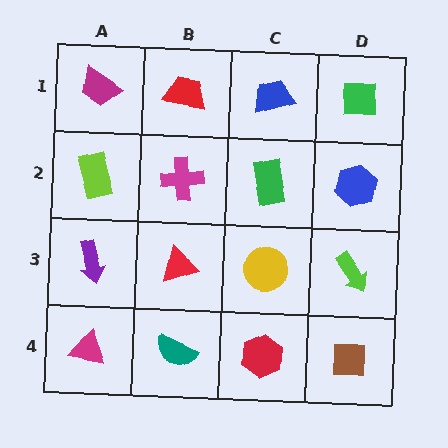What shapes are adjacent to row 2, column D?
A green square (row 1, column D), a lime arrow (row 3, column D), a green rectangle (row 2, column C).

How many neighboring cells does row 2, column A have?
3.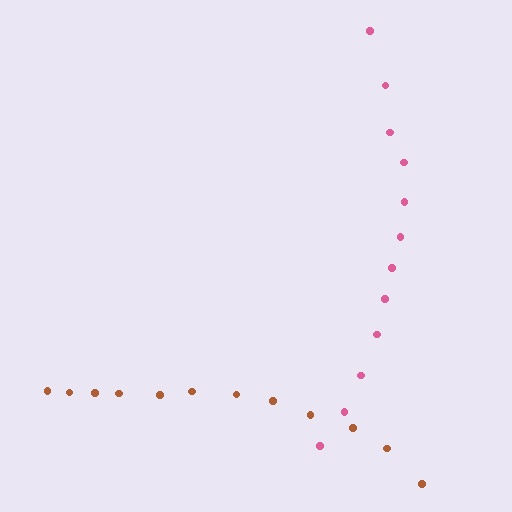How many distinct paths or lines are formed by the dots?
There are 2 distinct paths.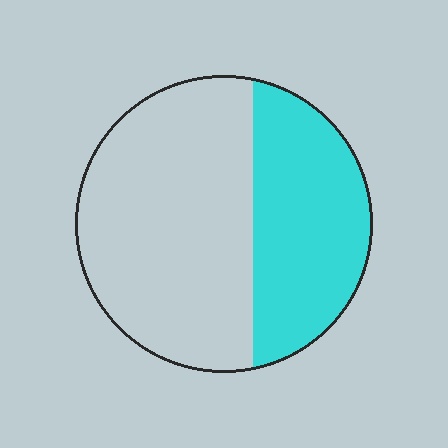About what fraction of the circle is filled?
About three eighths (3/8).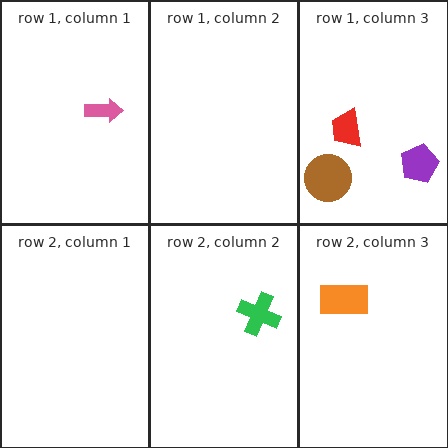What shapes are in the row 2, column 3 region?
The orange rectangle.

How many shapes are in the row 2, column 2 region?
1.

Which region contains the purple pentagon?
The row 1, column 3 region.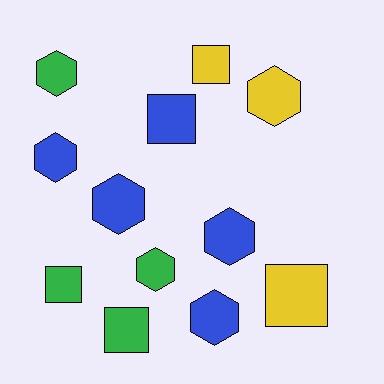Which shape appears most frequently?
Hexagon, with 7 objects.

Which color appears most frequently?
Blue, with 5 objects.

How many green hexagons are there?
There are 2 green hexagons.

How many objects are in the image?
There are 12 objects.